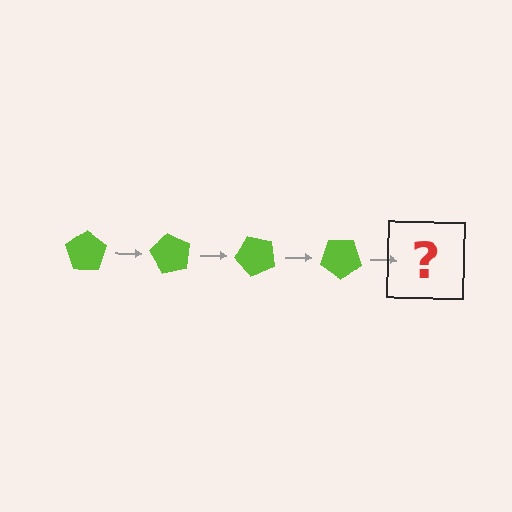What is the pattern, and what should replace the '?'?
The pattern is that the pentagon rotates 60 degrees each step. The '?' should be a lime pentagon rotated 240 degrees.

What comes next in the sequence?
The next element should be a lime pentagon rotated 240 degrees.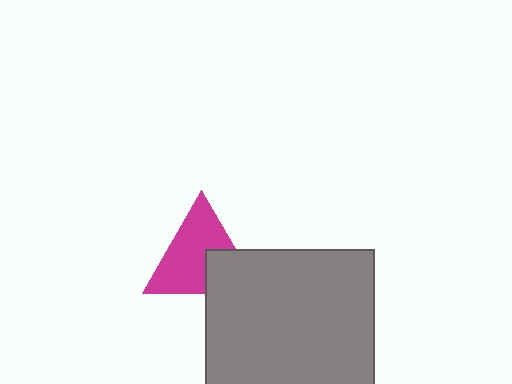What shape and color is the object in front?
The object in front is a gray square.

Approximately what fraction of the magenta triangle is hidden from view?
Roughly 31% of the magenta triangle is hidden behind the gray square.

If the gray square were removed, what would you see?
You would see the complete magenta triangle.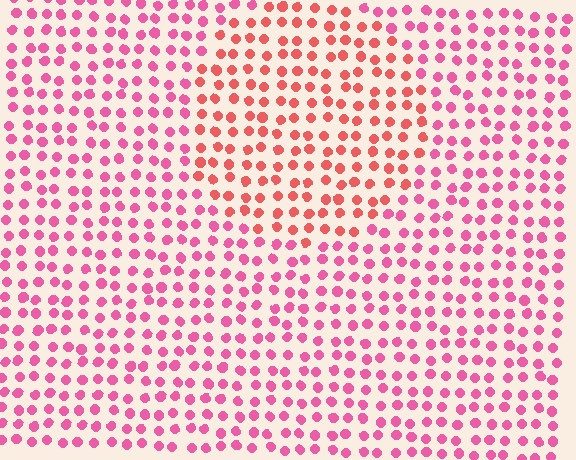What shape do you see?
I see a circle.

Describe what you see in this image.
The image is filled with small pink elements in a uniform arrangement. A circle-shaped region is visible where the elements are tinted to a slightly different hue, forming a subtle color boundary.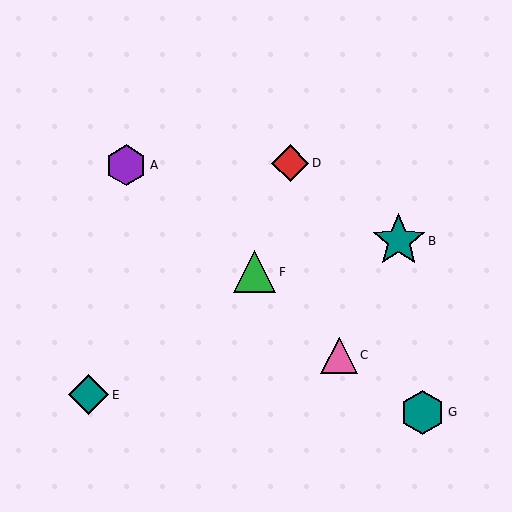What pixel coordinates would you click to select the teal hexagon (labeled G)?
Click at (423, 412) to select the teal hexagon G.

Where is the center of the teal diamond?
The center of the teal diamond is at (89, 395).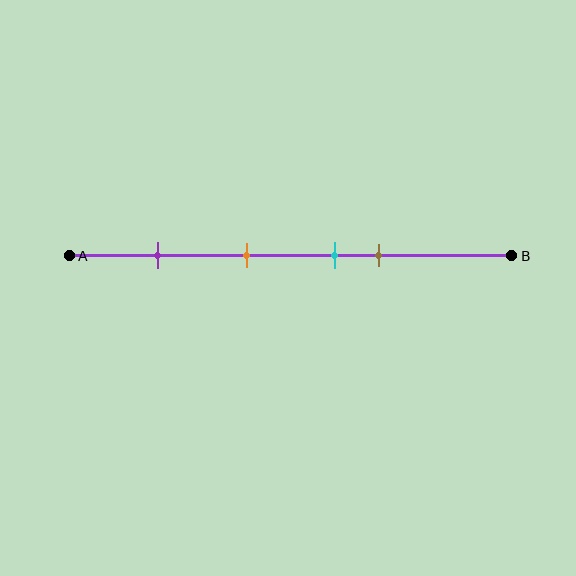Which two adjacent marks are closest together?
The cyan and brown marks are the closest adjacent pair.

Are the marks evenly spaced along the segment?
No, the marks are not evenly spaced.